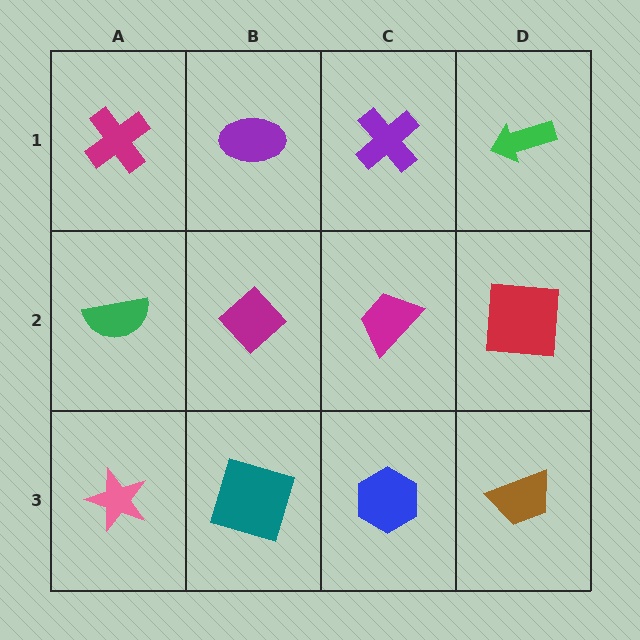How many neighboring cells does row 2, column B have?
4.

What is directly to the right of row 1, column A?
A purple ellipse.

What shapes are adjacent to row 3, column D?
A red square (row 2, column D), a blue hexagon (row 3, column C).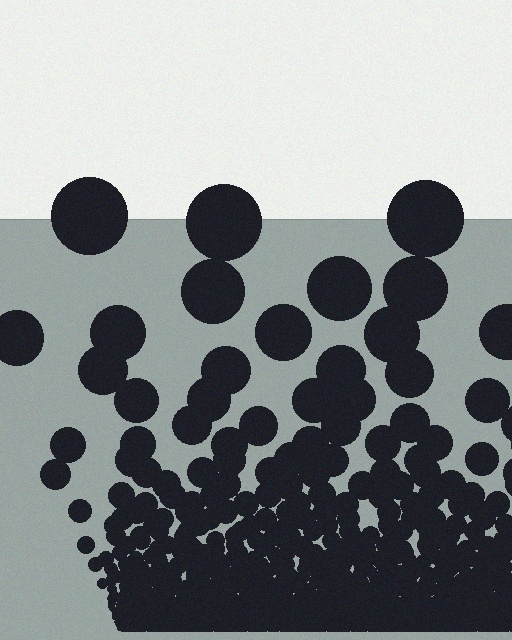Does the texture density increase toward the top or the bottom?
Density increases toward the bottom.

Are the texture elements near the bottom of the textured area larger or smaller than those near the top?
Smaller. The gradient is inverted — elements near the bottom are smaller and denser.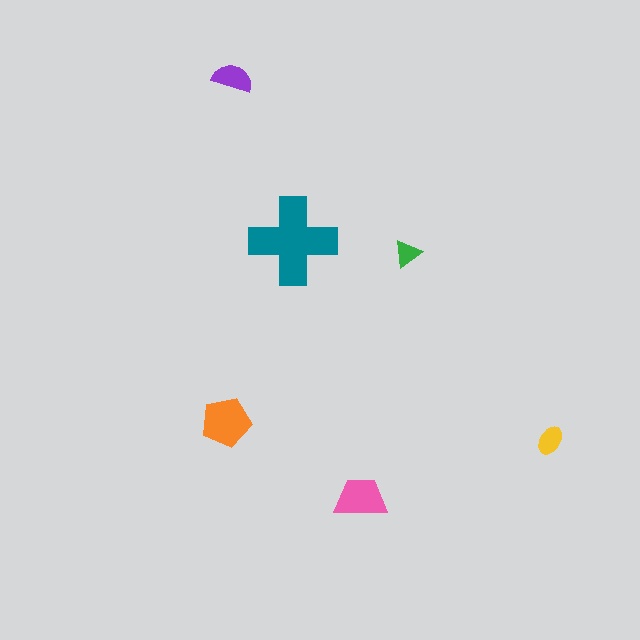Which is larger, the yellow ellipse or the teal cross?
The teal cross.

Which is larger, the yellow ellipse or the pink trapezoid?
The pink trapezoid.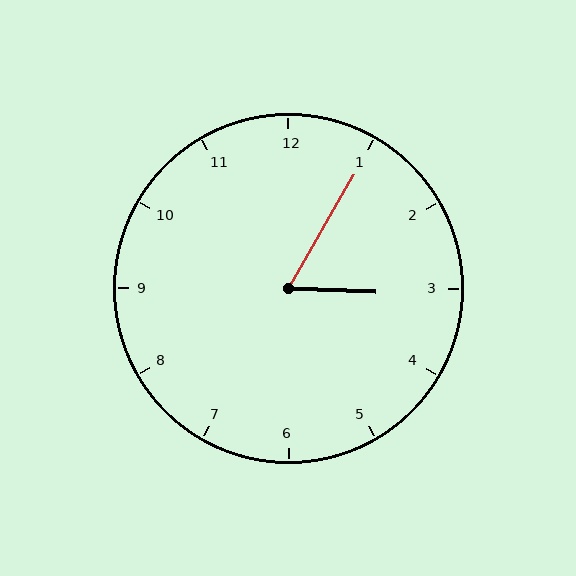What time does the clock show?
3:05.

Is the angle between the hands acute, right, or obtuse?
It is acute.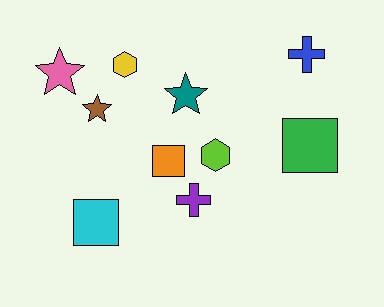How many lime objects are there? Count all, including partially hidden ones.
There is 1 lime object.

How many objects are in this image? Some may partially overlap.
There are 10 objects.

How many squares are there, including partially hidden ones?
There are 3 squares.